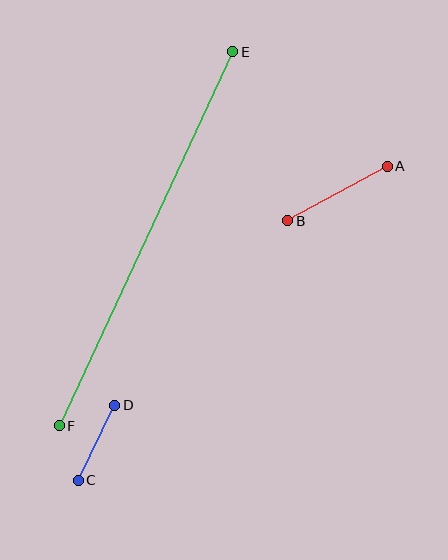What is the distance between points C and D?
The distance is approximately 83 pixels.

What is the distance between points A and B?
The distance is approximately 114 pixels.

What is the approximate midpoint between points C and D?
The midpoint is at approximately (97, 443) pixels.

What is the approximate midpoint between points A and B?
The midpoint is at approximately (338, 193) pixels.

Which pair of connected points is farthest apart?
Points E and F are farthest apart.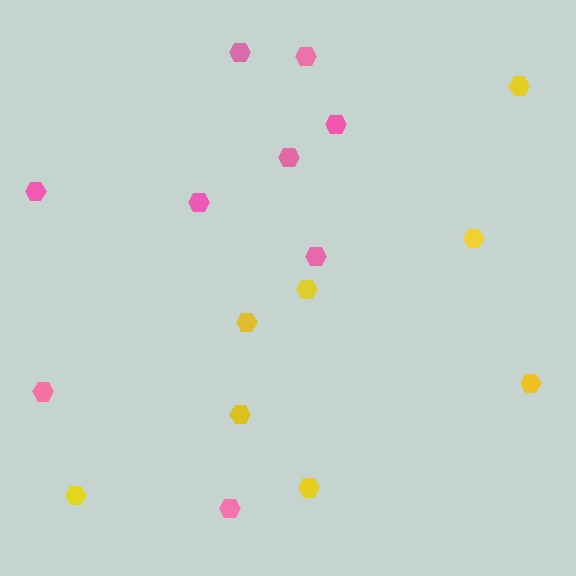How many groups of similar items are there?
There are 2 groups: one group of yellow hexagons (8) and one group of pink hexagons (9).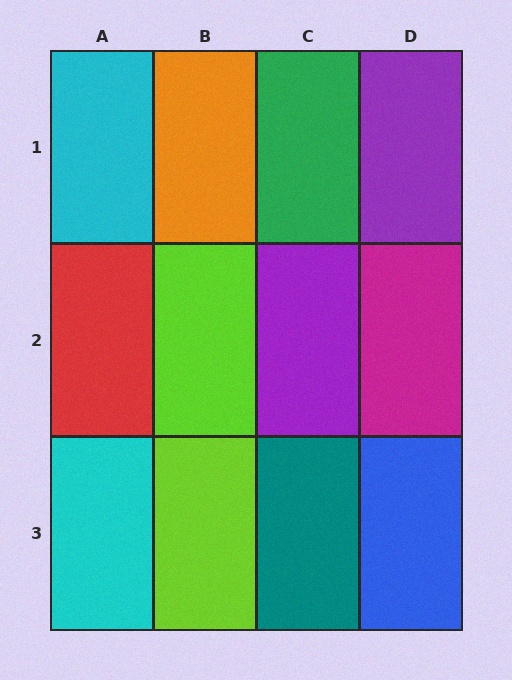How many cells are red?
1 cell is red.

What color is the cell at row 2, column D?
Magenta.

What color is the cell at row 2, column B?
Lime.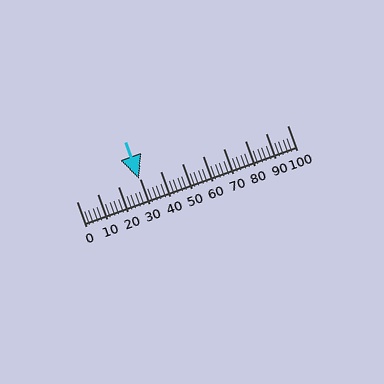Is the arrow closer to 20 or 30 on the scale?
The arrow is closer to 30.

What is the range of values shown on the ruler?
The ruler shows values from 0 to 100.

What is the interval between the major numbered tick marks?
The major tick marks are spaced 10 units apart.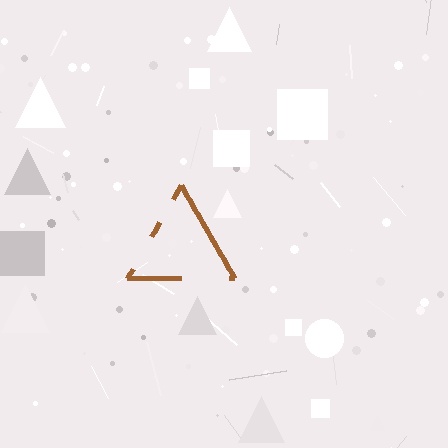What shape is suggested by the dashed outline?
The dashed outline suggests a triangle.